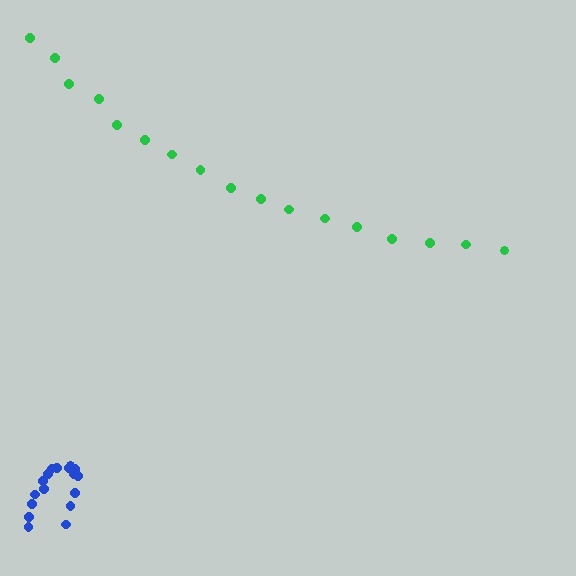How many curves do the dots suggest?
There are 2 distinct paths.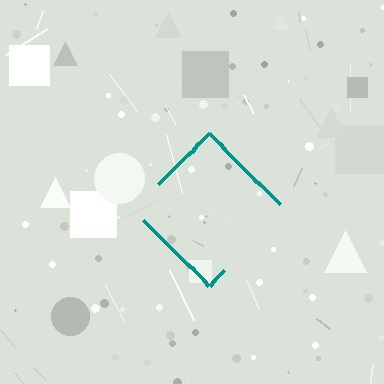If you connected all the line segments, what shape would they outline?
They would outline a diamond.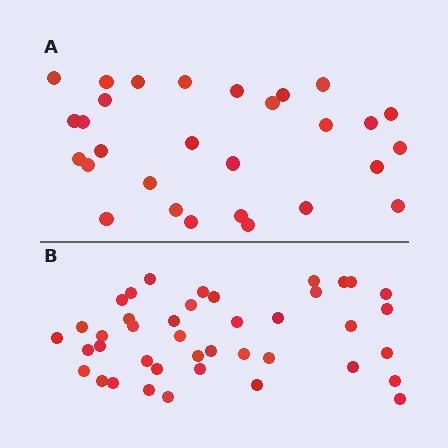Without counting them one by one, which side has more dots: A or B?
Region B (the bottom region) has more dots.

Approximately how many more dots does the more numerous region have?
Region B has roughly 12 or so more dots than region A.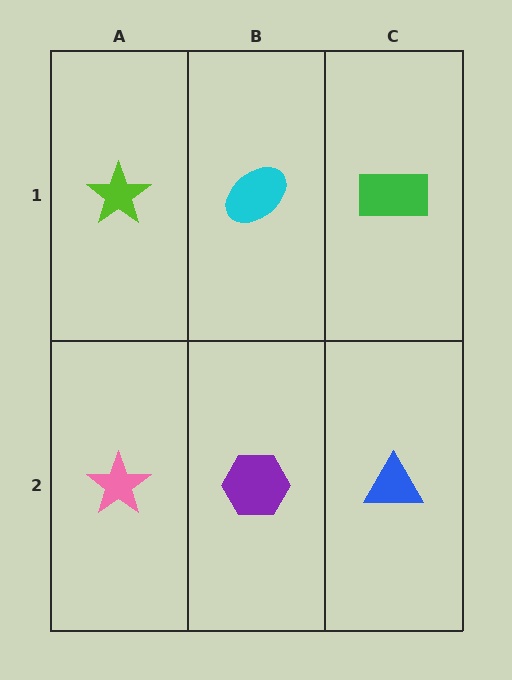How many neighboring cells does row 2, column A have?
2.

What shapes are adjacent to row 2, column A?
A lime star (row 1, column A), a purple hexagon (row 2, column B).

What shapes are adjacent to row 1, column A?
A pink star (row 2, column A), a cyan ellipse (row 1, column B).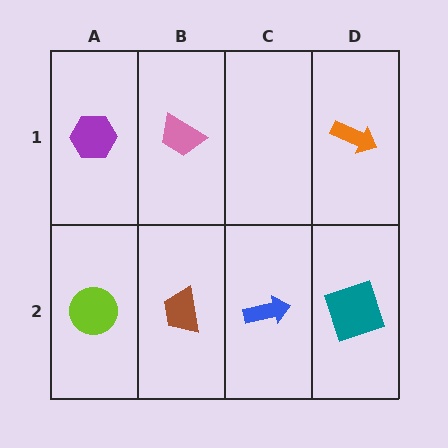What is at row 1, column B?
A pink trapezoid.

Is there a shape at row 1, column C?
No, that cell is empty.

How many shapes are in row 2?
4 shapes.